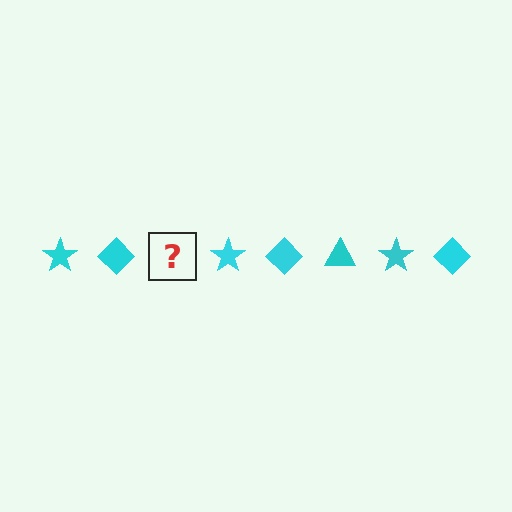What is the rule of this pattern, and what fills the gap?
The rule is that the pattern cycles through star, diamond, triangle shapes in cyan. The gap should be filled with a cyan triangle.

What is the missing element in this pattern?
The missing element is a cyan triangle.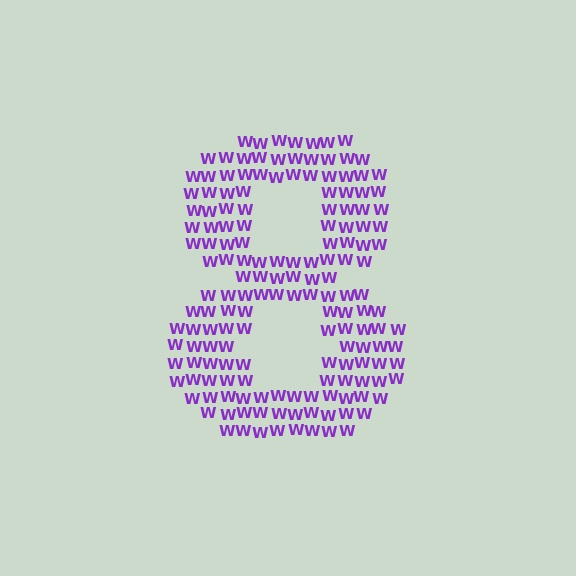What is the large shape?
The large shape is the digit 8.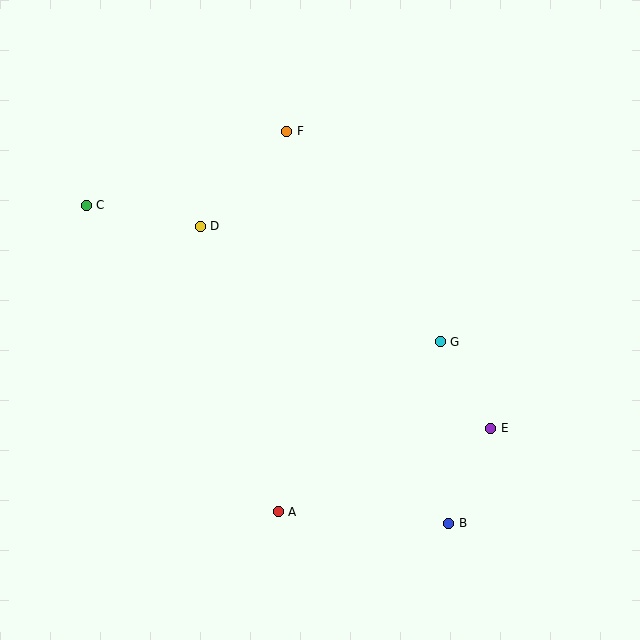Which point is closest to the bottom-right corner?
Point B is closest to the bottom-right corner.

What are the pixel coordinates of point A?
Point A is at (278, 512).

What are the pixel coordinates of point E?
Point E is at (491, 428).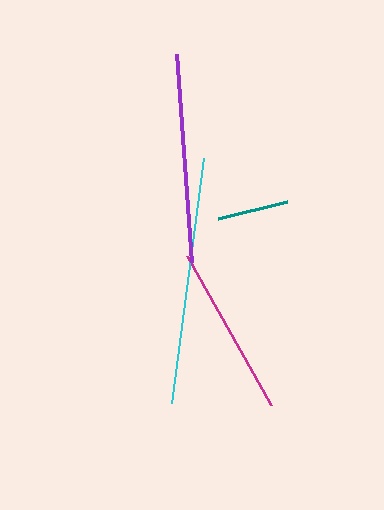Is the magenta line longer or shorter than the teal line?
The magenta line is longer than the teal line.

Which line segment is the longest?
The cyan line is the longest at approximately 248 pixels.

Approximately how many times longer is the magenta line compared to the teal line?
The magenta line is approximately 2.4 times the length of the teal line.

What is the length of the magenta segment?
The magenta segment is approximately 171 pixels long.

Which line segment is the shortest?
The teal line is the shortest at approximately 70 pixels.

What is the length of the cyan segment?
The cyan segment is approximately 248 pixels long.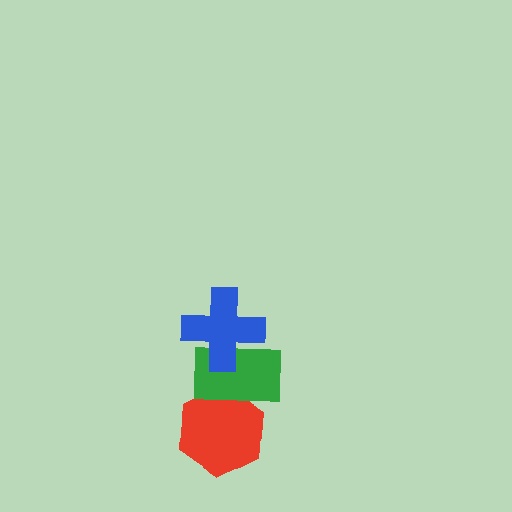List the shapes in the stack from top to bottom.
From top to bottom: the blue cross, the green rectangle, the red hexagon.